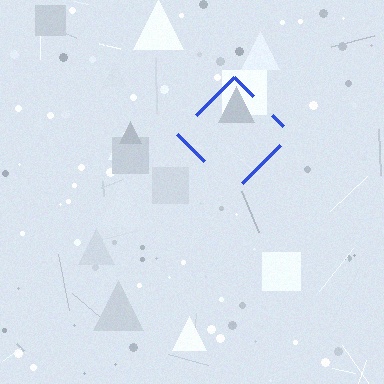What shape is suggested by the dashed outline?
The dashed outline suggests a diamond.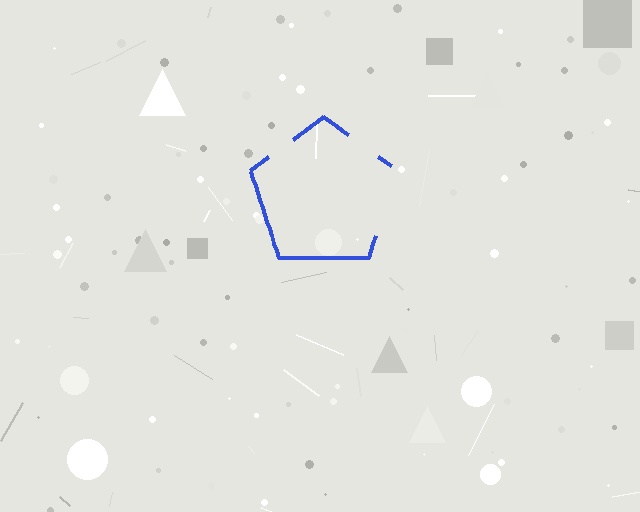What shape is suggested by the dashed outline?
The dashed outline suggests a pentagon.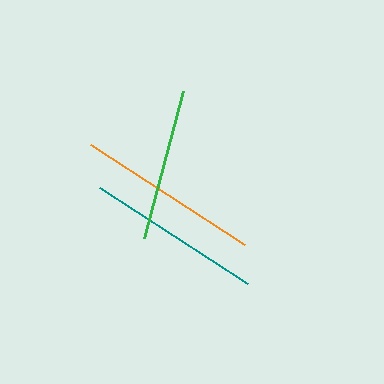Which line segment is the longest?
The orange line is the longest at approximately 184 pixels.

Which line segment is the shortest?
The green line is the shortest at approximately 152 pixels.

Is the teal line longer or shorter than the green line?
The teal line is longer than the green line.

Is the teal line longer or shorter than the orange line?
The orange line is longer than the teal line.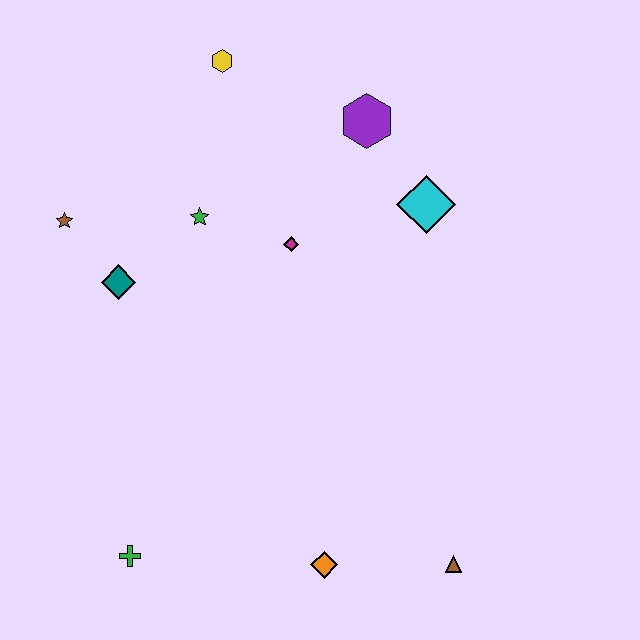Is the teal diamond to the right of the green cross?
No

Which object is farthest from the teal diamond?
The brown triangle is farthest from the teal diamond.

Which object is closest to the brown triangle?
The orange diamond is closest to the brown triangle.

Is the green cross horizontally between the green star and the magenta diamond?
No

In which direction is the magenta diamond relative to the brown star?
The magenta diamond is to the right of the brown star.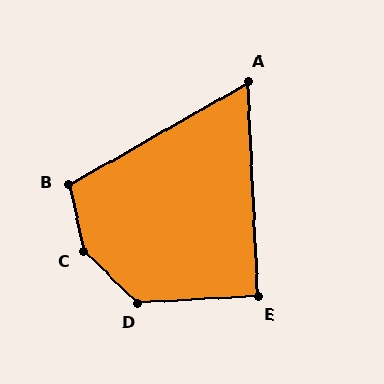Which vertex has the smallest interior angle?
A, at approximately 63 degrees.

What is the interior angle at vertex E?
Approximately 90 degrees (approximately right).